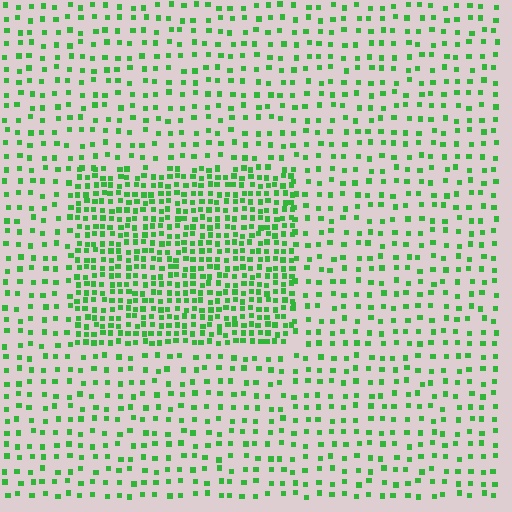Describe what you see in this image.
The image contains small green elements arranged at two different densities. A rectangle-shaped region is visible where the elements are more densely packed than the surrounding area.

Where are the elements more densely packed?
The elements are more densely packed inside the rectangle boundary.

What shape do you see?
I see a rectangle.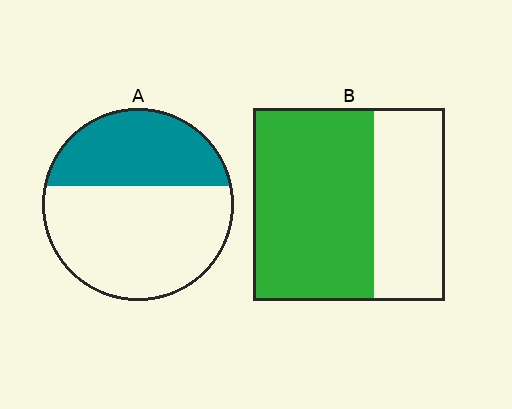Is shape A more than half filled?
No.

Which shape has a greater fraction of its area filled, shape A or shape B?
Shape B.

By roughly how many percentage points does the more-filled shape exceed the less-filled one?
By roughly 25 percentage points (B over A).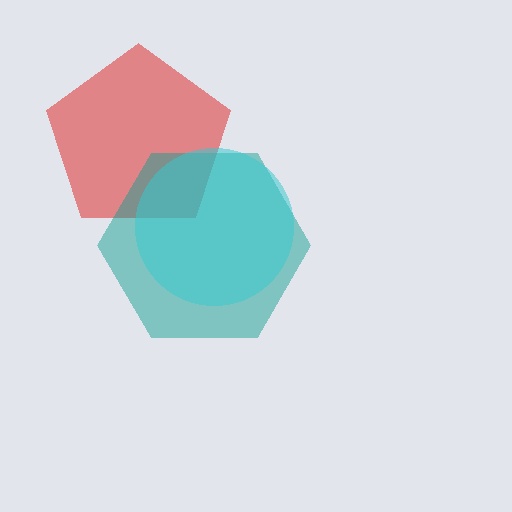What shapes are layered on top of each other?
The layered shapes are: a red pentagon, a teal hexagon, a cyan circle.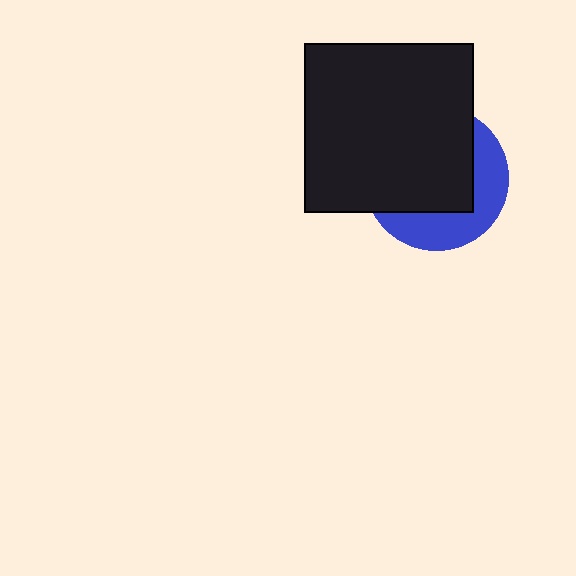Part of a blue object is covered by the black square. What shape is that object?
It is a circle.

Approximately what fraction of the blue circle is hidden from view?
Roughly 63% of the blue circle is hidden behind the black square.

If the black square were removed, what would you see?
You would see the complete blue circle.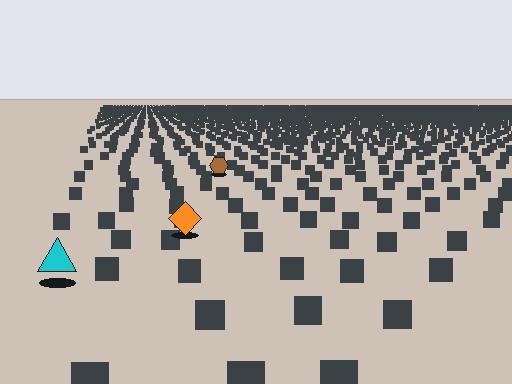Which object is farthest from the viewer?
The brown hexagon is farthest from the viewer. It appears smaller and the ground texture around it is denser.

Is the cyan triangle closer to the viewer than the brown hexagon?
Yes. The cyan triangle is closer — you can tell from the texture gradient: the ground texture is coarser near it.